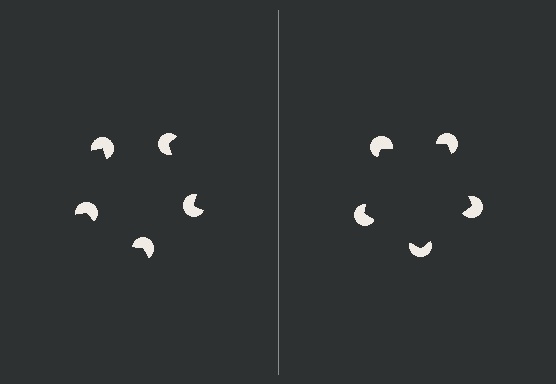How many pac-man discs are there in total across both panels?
10 — 5 on each side.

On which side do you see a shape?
An illusory pentagon appears on the right side. On the left side the wedge cuts are rotated, so no coherent shape forms.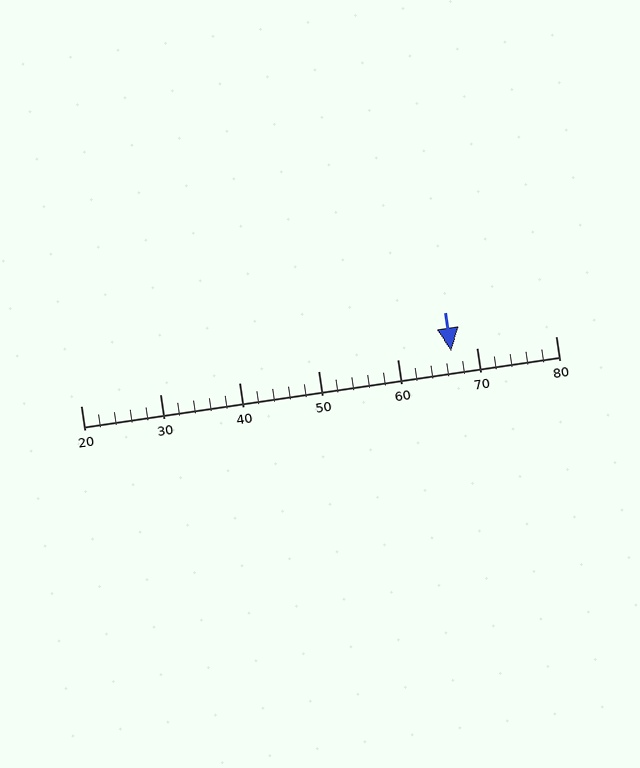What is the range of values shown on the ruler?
The ruler shows values from 20 to 80.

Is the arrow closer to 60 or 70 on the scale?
The arrow is closer to 70.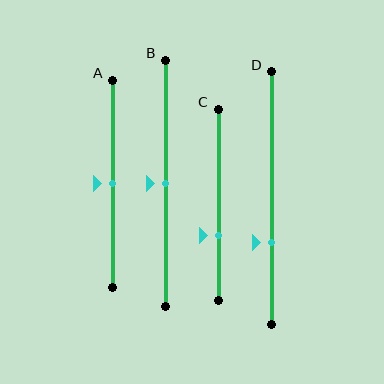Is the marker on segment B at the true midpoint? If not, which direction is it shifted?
Yes, the marker on segment B is at the true midpoint.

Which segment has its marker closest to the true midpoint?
Segment A has its marker closest to the true midpoint.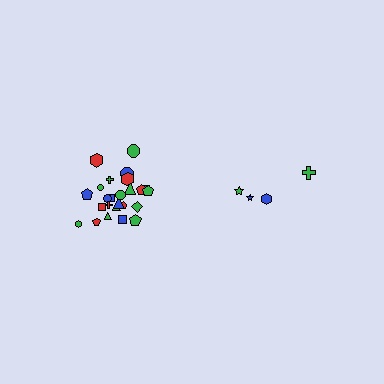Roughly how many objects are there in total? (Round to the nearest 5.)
Roughly 30 objects in total.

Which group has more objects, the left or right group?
The left group.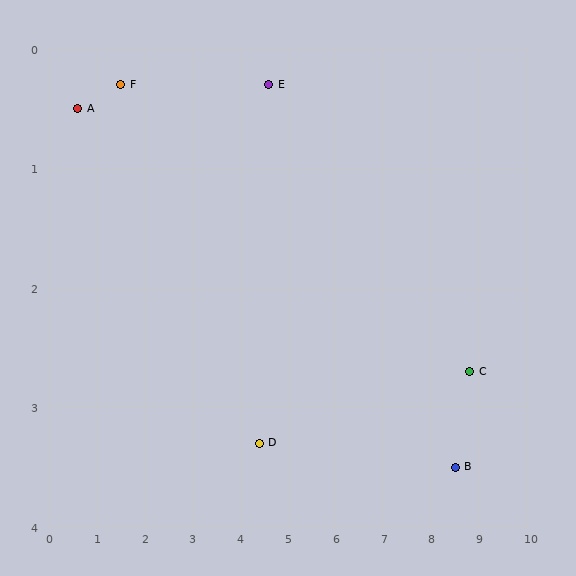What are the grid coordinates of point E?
Point E is at approximately (4.6, 0.3).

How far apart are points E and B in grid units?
Points E and B are about 5.0 grid units apart.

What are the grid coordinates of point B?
Point B is at approximately (8.5, 3.5).